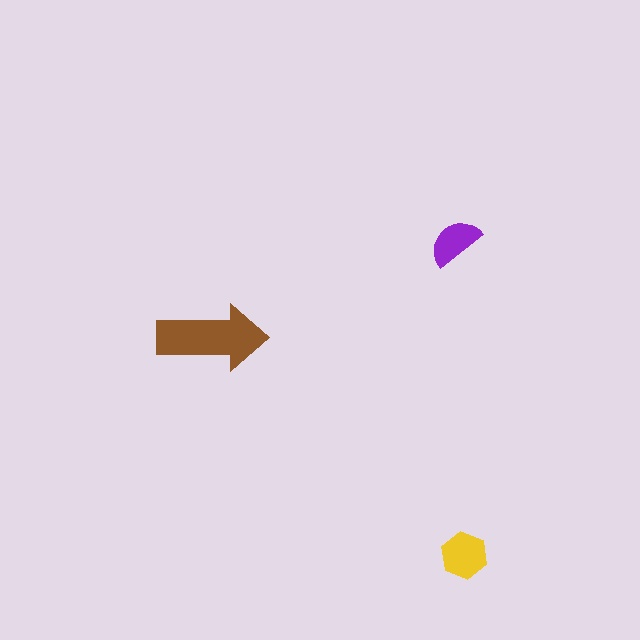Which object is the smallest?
The purple semicircle.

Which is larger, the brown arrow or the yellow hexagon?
The brown arrow.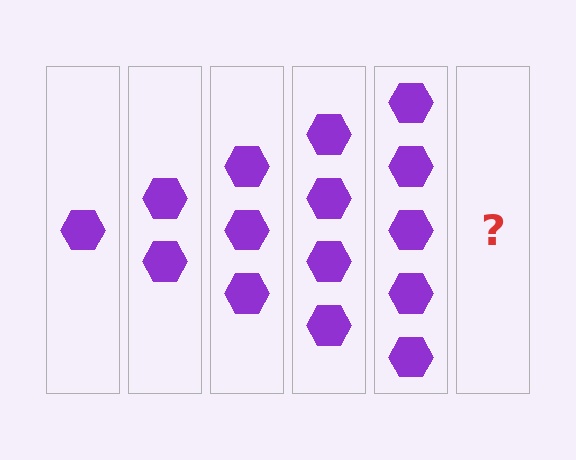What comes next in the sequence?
The next element should be 6 hexagons.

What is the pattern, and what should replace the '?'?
The pattern is that each step adds one more hexagon. The '?' should be 6 hexagons.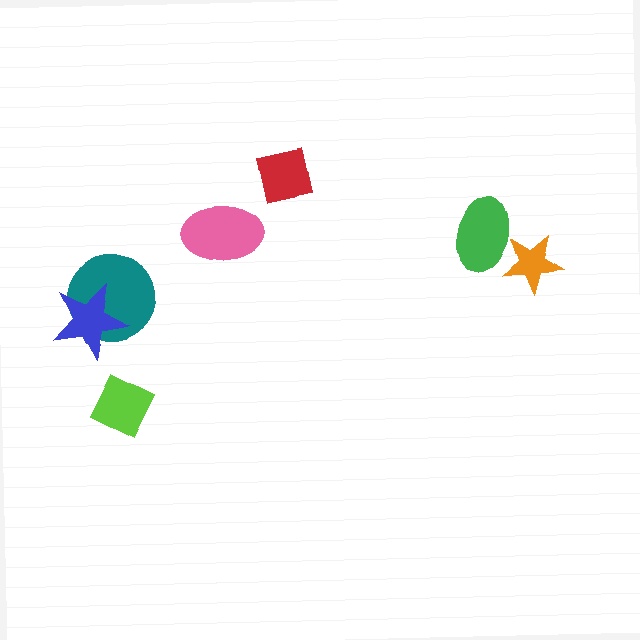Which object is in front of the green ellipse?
The orange star is in front of the green ellipse.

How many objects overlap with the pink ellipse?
0 objects overlap with the pink ellipse.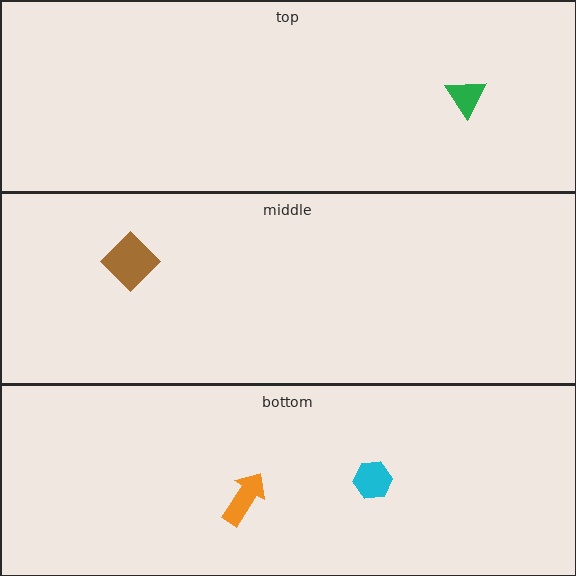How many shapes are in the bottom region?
2.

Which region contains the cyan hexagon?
The bottom region.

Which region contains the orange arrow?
The bottom region.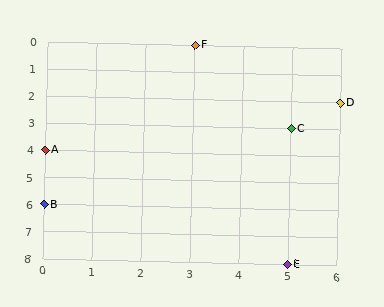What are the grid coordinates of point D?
Point D is at grid coordinates (6, 2).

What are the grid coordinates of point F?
Point F is at grid coordinates (3, 0).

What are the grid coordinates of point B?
Point B is at grid coordinates (0, 6).